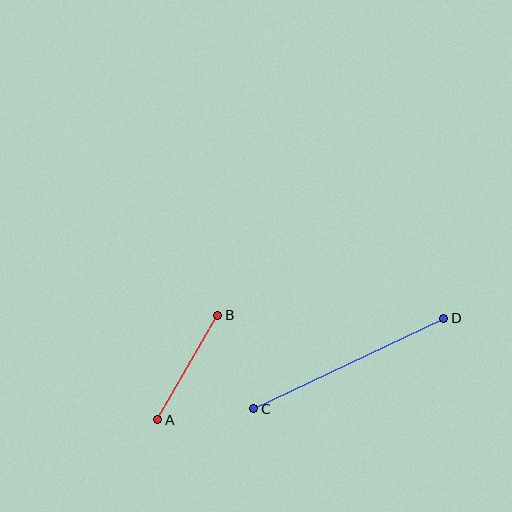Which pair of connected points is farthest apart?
Points C and D are farthest apart.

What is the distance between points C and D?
The distance is approximately 210 pixels.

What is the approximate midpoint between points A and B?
The midpoint is at approximately (188, 367) pixels.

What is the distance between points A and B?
The distance is approximately 120 pixels.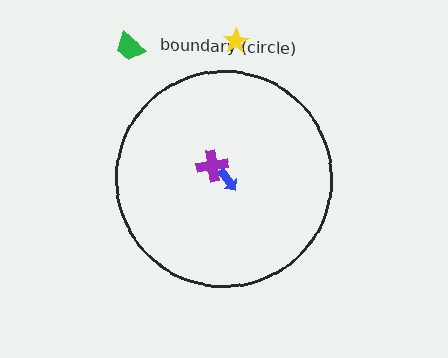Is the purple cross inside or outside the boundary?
Inside.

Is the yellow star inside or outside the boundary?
Outside.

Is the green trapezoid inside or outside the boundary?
Outside.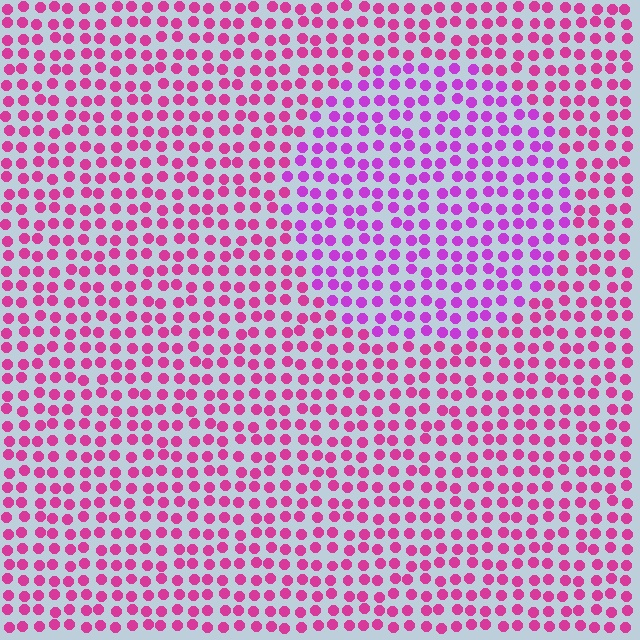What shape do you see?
I see a circle.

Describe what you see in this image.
The image is filled with small magenta elements in a uniform arrangement. A circle-shaped region is visible where the elements are tinted to a slightly different hue, forming a subtle color boundary.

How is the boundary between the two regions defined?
The boundary is defined purely by a slight shift in hue (about 30 degrees). Spacing, size, and orientation are identical on both sides.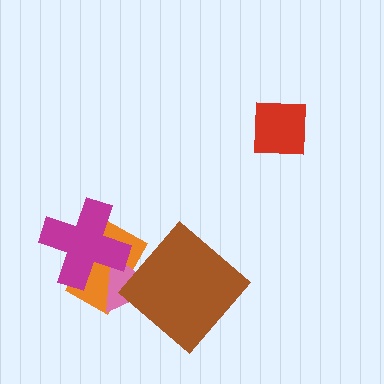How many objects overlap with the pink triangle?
3 objects overlap with the pink triangle.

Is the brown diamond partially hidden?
No, no other shape covers it.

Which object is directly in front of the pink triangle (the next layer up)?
The magenta cross is directly in front of the pink triangle.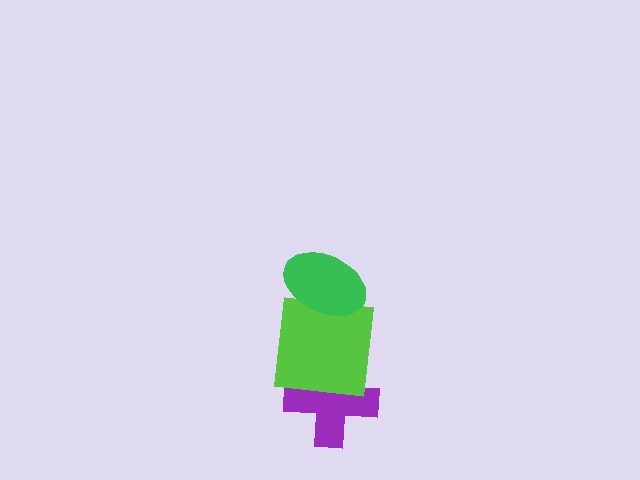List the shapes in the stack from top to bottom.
From top to bottom: the green ellipse, the lime square, the purple cross.